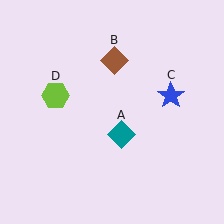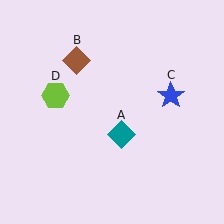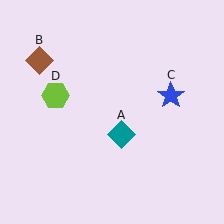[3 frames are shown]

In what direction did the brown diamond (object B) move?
The brown diamond (object B) moved left.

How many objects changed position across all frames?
1 object changed position: brown diamond (object B).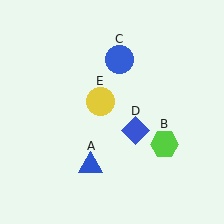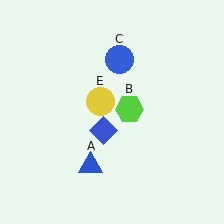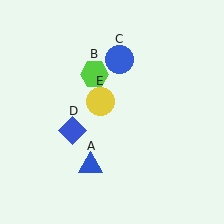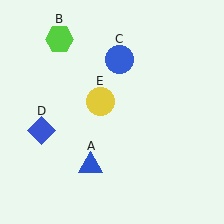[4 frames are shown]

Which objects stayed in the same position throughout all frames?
Blue triangle (object A) and blue circle (object C) and yellow circle (object E) remained stationary.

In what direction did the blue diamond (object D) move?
The blue diamond (object D) moved left.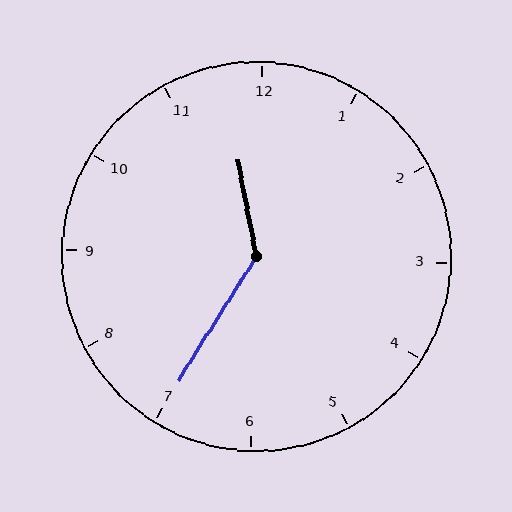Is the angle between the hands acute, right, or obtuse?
It is obtuse.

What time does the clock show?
11:35.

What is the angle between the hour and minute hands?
Approximately 138 degrees.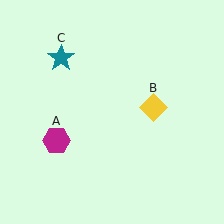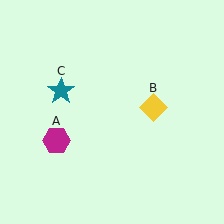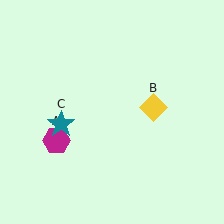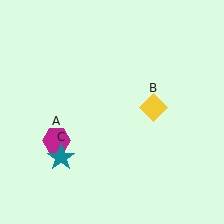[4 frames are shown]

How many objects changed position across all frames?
1 object changed position: teal star (object C).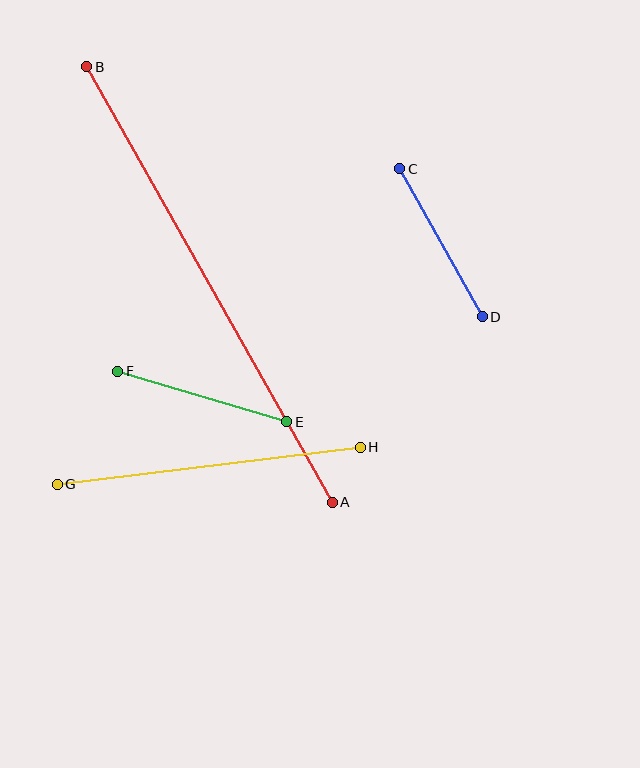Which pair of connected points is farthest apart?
Points A and B are farthest apart.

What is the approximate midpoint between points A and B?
The midpoint is at approximately (210, 284) pixels.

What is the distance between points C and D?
The distance is approximately 170 pixels.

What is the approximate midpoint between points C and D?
The midpoint is at approximately (441, 243) pixels.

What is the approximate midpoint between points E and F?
The midpoint is at approximately (202, 396) pixels.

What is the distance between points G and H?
The distance is approximately 305 pixels.